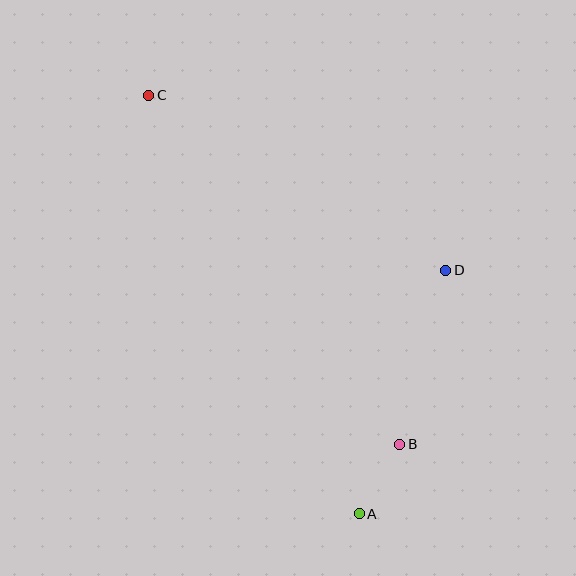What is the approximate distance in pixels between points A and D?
The distance between A and D is approximately 258 pixels.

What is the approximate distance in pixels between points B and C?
The distance between B and C is approximately 430 pixels.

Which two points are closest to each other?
Points A and B are closest to each other.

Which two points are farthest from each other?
Points A and C are farthest from each other.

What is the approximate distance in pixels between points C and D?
The distance between C and D is approximately 345 pixels.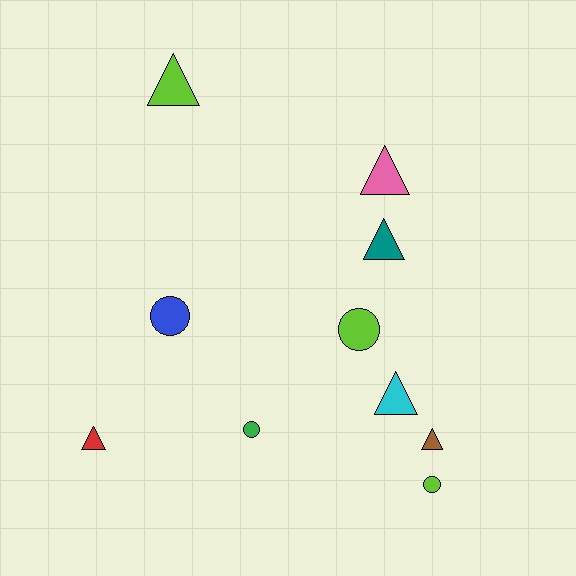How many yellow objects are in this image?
There are no yellow objects.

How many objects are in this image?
There are 10 objects.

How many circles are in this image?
There are 4 circles.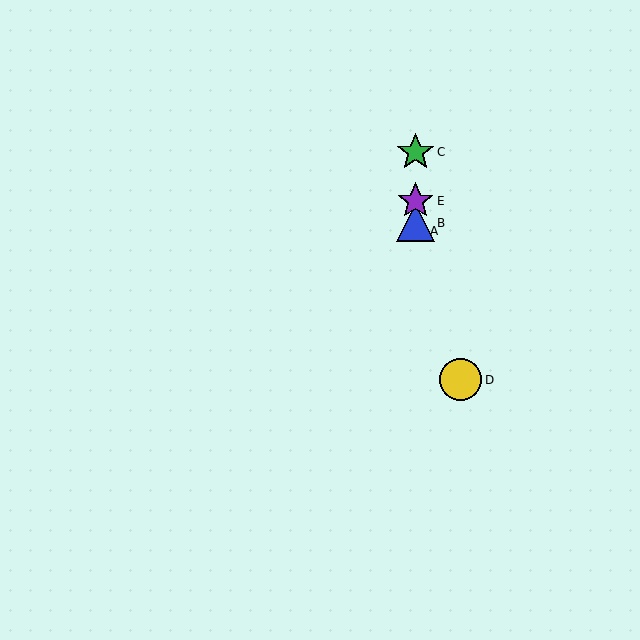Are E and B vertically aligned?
Yes, both are at x≈415.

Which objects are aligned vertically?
Objects A, B, C, E are aligned vertically.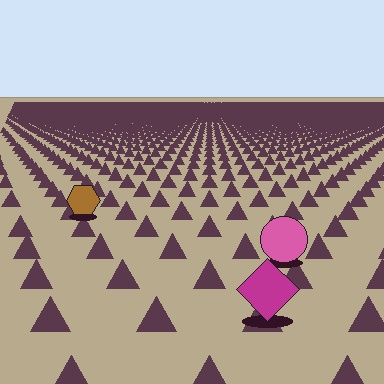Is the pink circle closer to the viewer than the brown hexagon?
Yes. The pink circle is closer — you can tell from the texture gradient: the ground texture is coarser near it.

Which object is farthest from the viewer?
The brown hexagon is farthest from the viewer. It appears smaller and the ground texture around it is denser.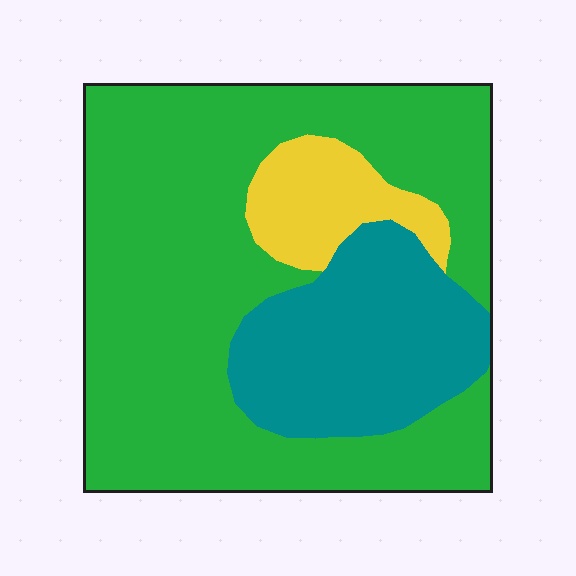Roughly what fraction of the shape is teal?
Teal covers roughly 25% of the shape.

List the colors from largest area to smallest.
From largest to smallest: green, teal, yellow.